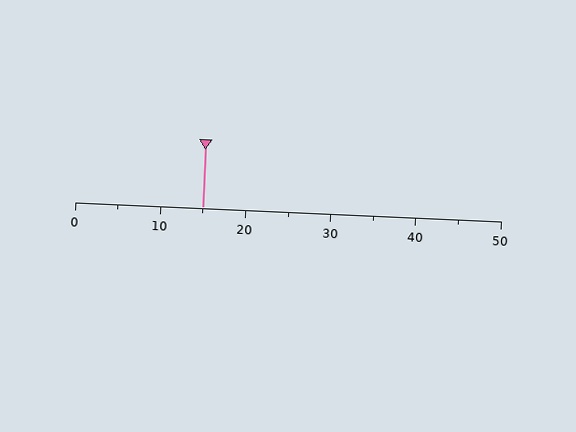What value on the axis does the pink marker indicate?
The marker indicates approximately 15.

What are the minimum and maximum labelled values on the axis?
The axis runs from 0 to 50.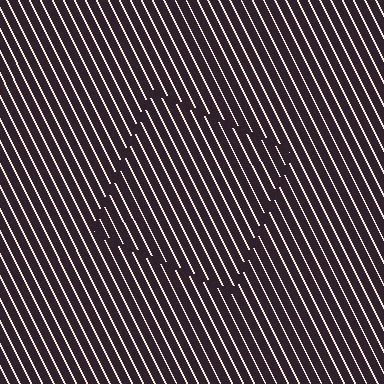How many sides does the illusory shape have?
4 sides — the line-ends trace a square.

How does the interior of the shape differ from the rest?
The interior of the shape contains the same grating, shifted by half a period — the contour is defined by the phase discontinuity where line-ends from the inner and outer gratings abut.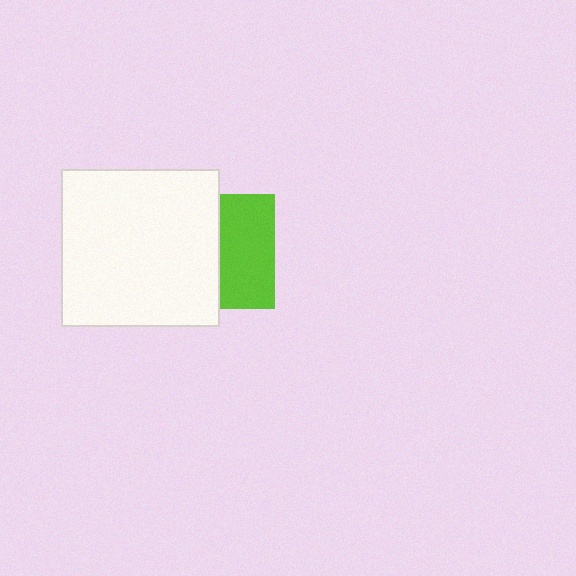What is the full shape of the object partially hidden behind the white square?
The partially hidden object is a lime square.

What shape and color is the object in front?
The object in front is a white square.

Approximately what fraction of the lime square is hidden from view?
Roughly 52% of the lime square is hidden behind the white square.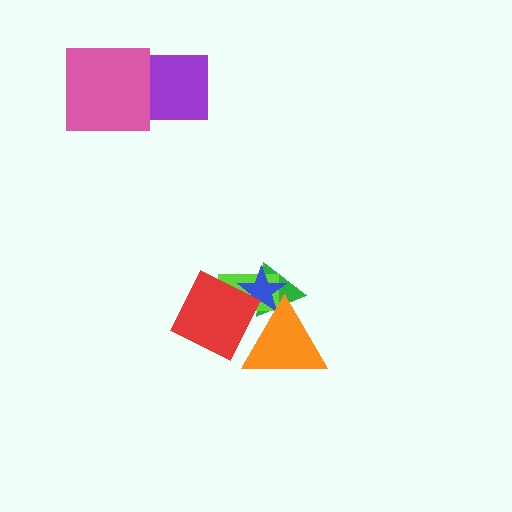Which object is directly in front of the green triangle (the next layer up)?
The lime rectangle is directly in front of the green triangle.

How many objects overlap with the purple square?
0 objects overlap with the purple square.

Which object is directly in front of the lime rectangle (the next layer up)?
The blue star is directly in front of the lime rectangle.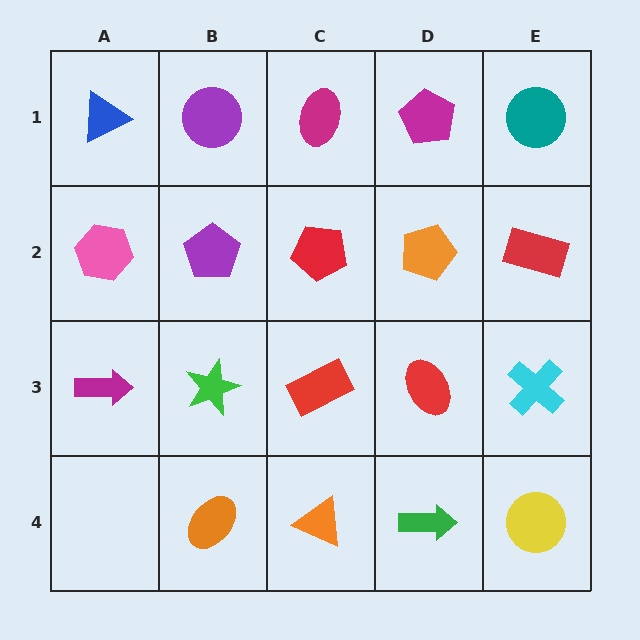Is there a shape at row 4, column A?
No, that cell is empty.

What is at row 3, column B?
A green star.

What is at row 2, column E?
A red rectangle.